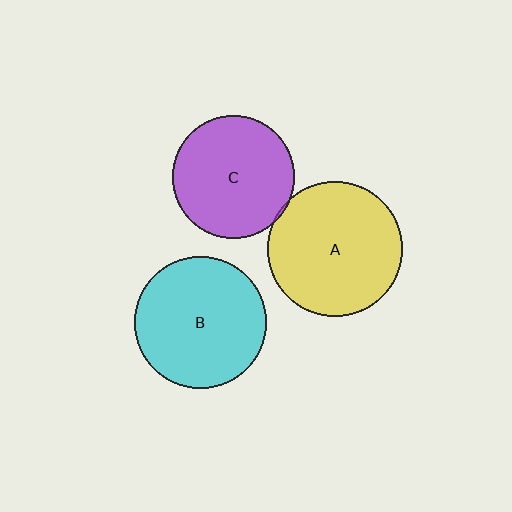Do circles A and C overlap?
Yes.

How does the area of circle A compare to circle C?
Approximately 1.2 times.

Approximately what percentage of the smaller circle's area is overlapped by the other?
Approximately 5%.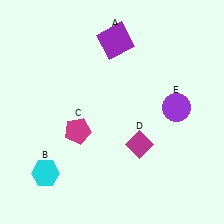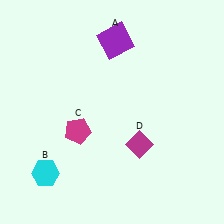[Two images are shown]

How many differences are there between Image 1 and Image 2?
There is 1 difference between the two images.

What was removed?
The purple circle (E) was removed in Image 2.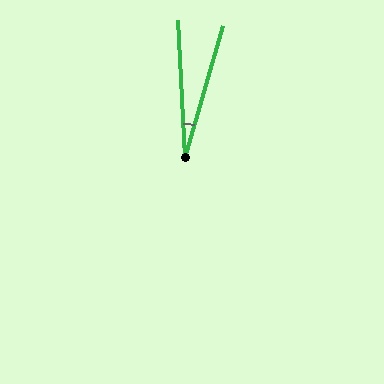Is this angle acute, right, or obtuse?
It is acute.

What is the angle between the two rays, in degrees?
Approximately 19 degrees.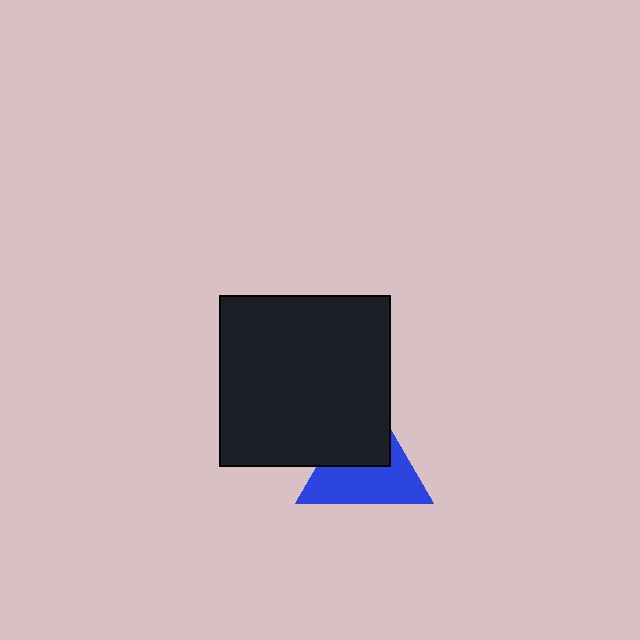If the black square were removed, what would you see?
You would see the complete blue triangle.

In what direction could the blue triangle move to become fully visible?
The blue triangle could move toward the lower-right. That would shift it out from behind the black square entirely.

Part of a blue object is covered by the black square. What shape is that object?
It is a triangle.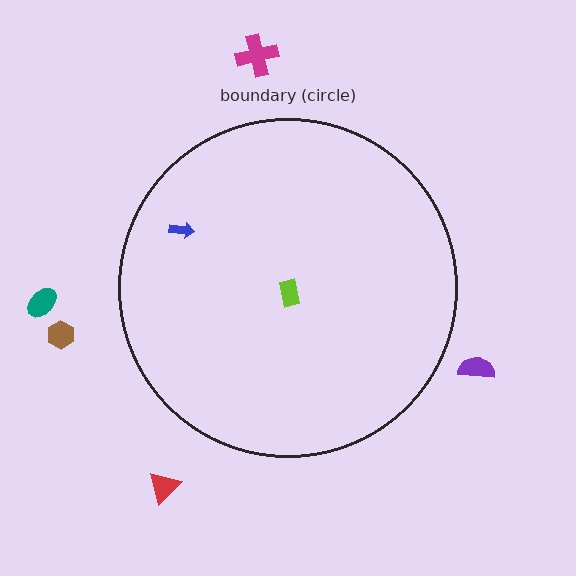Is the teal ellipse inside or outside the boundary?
Outside.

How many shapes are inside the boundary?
2 inside, 5 outside.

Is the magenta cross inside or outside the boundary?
Outside.